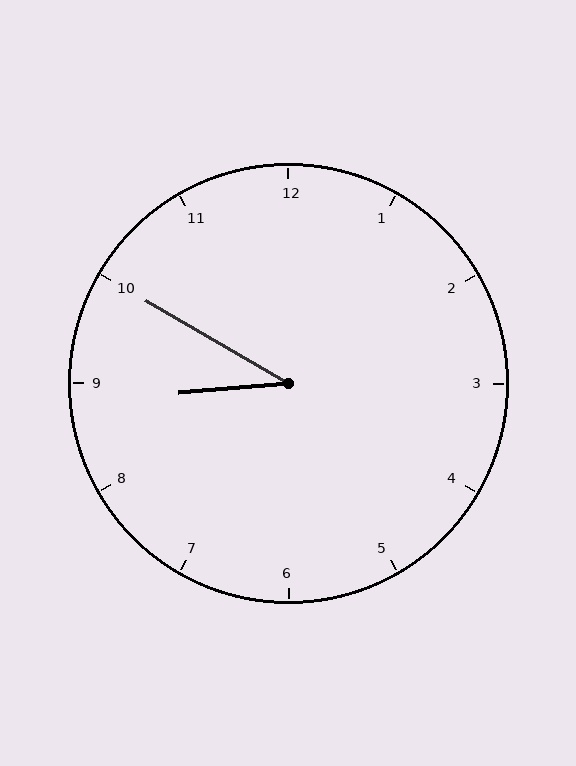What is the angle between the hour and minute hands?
Approximately 35 degrees.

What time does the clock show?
8:50.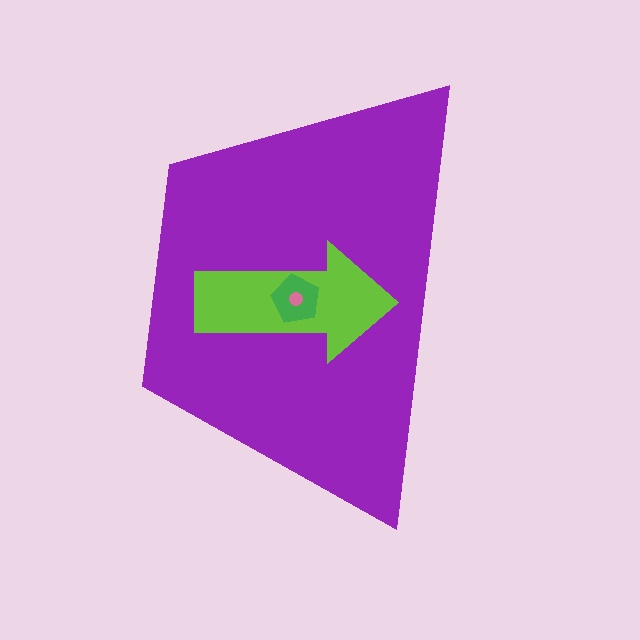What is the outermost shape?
The purple trapezoid.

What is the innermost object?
The pink circle.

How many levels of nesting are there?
4.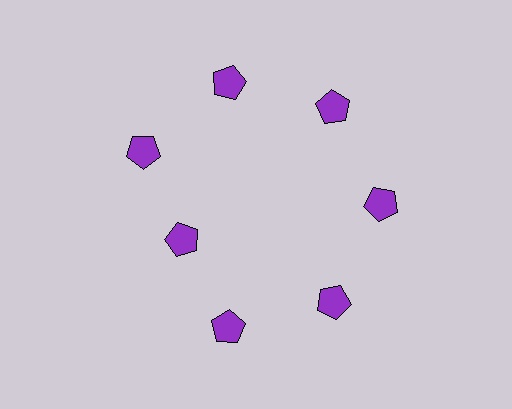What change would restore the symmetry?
The symmetry would be restored by moving it outward, back onto the ring so that all 7 pentagons sit at equal angles and equal distance from the center.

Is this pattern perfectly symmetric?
No. The 7 purple pentagons are arranged in a ring, but one element near the 8 o'clock position is pulled inward toward the center, breaking the 7-fold rotational symmetry.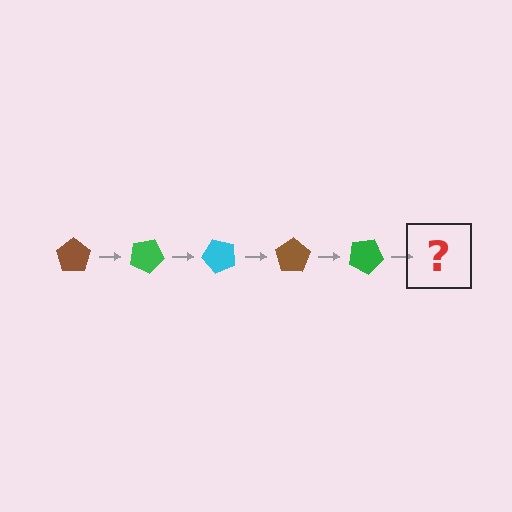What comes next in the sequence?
The next element should be a cyan pentagon, rotated 125 degrees from the start.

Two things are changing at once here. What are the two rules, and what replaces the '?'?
The two rules are that it rotates 25 degrees each step and the color cycles through brown, green, and cyan. The '?' should be a cyan pentagon, rotated 125 degrees from the start.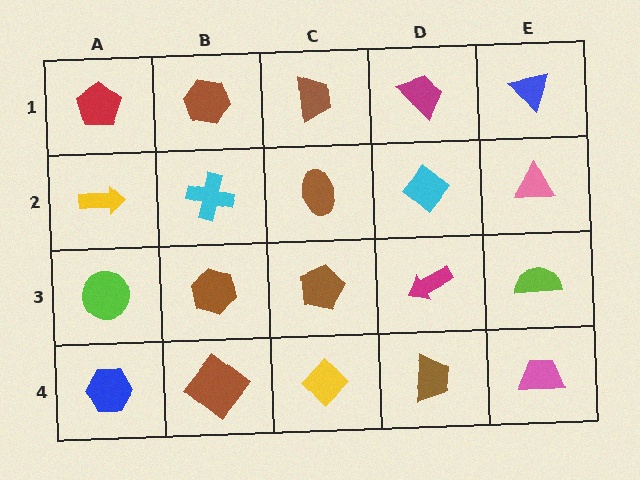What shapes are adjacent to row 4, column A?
A lime circle (row 3, column A), a brown diamond (row 4, column B).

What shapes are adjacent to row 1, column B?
A cyan cross (row 2, column B), a red pentagon (row 1, column A), a brown trapezoid (row 1, column C).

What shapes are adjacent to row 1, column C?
A brown ellipse (row 2, column C), a brown hexagon (row 1, column B), a magenta trapezoid (row 1, column D).